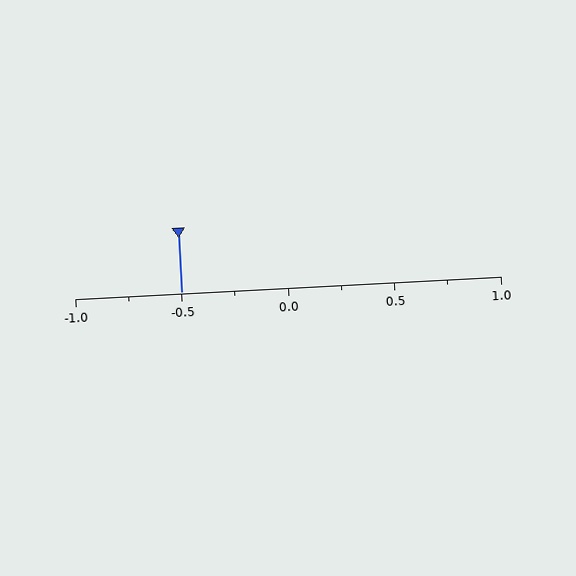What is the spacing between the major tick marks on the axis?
The major ticks are spaced 0.5 apart.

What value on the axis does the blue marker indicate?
The marker indicates approximately -0.5.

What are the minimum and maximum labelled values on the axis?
The axis runs from -1.0 to 1.0.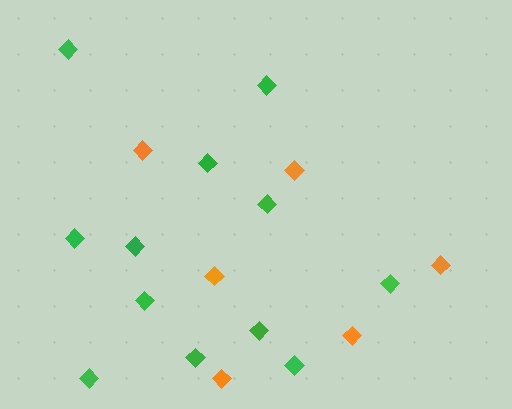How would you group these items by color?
There are 2 groups: one group of orange diamonds (6) and one group of green diamonds (12).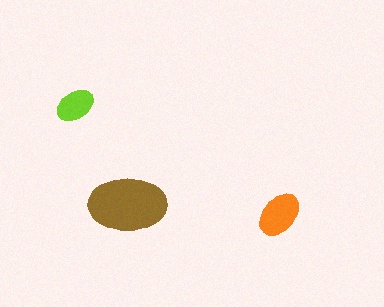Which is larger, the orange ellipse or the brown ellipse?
The brown one.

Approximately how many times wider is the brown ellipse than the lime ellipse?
About 2 times wider.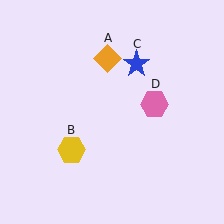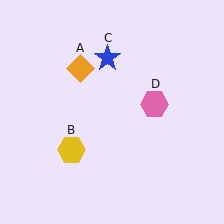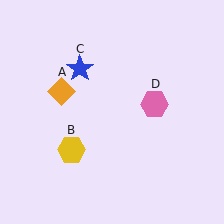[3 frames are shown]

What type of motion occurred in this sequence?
The orange diamond (object A), blue star (object C) rotated counterclockwise around the center of the scene.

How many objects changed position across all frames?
2 objects changed position: orange diamond (object A), blue star (object C).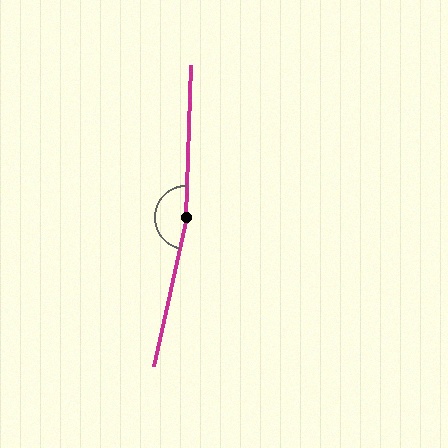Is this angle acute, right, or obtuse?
It is obtuse.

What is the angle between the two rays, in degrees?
Approximately 170 degrees.